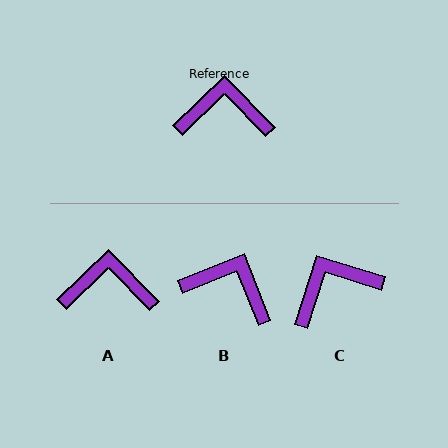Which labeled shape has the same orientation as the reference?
A.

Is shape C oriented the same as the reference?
No, it is off by about 28 degrees.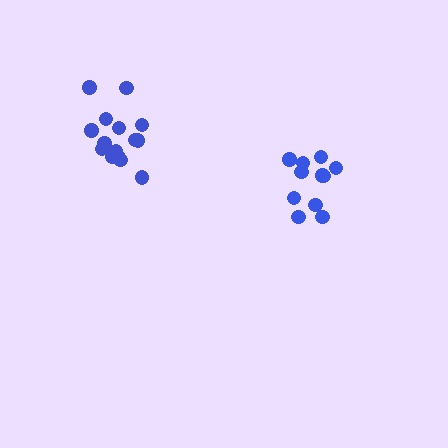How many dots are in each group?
Group 1: 11 dots, Group 2: 15 dots (26 total).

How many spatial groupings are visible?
There are 2 spatial groupings.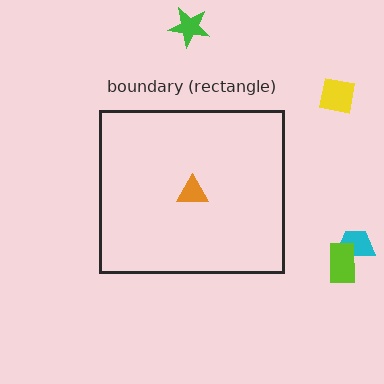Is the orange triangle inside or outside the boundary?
Inside.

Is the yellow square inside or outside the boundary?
Outside.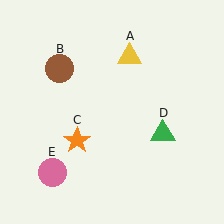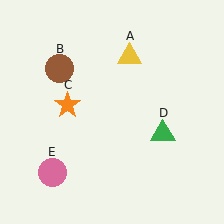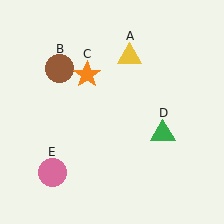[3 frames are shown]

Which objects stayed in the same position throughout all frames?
Yellow triangle (object A) and brown circle (object B) and green triangle (object D) and pink circle (object E) remained stationary.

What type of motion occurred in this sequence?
The orange star (object C) rotated clockwise around the center of the scene.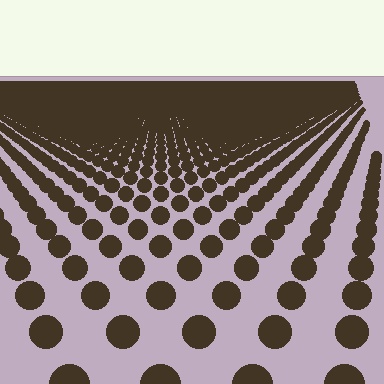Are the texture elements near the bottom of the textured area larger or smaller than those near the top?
Larger. Near the bottom, elements are closer to the viewer and appear at a bigger on-screen size.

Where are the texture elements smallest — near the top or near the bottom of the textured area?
Near the top.